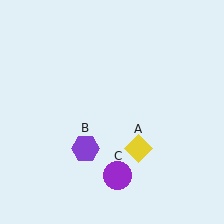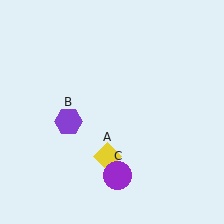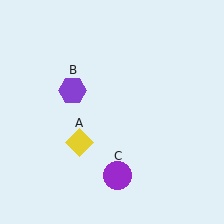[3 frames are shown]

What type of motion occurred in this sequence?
The yellow diamond (object A), purple hexagon (object B) rotated clockwise around the center of the scene.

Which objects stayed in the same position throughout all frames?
Purple circle (object C) remained stationary.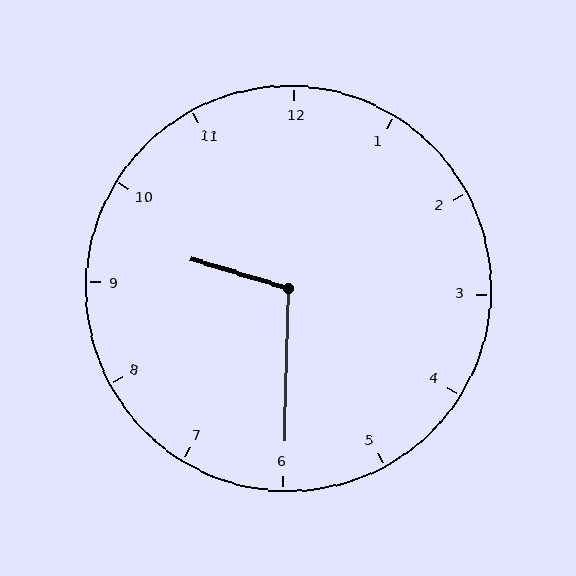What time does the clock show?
9:30.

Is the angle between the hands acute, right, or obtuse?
It is obtuse.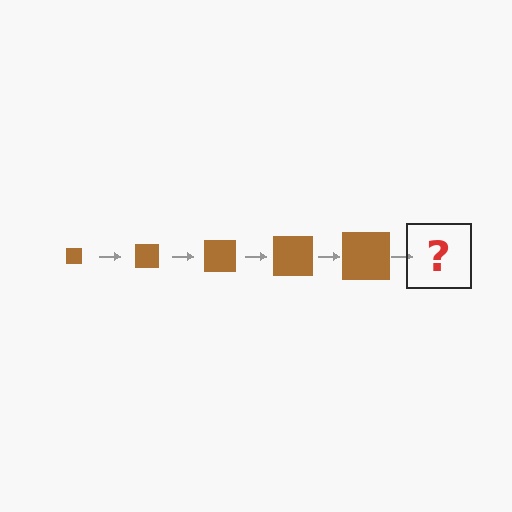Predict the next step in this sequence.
The next step is a brown square, larger than the previous one.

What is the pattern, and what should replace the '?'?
The pattern is that the square gets progressively larger each step. The '?' should be a brown square, larger than the previous one.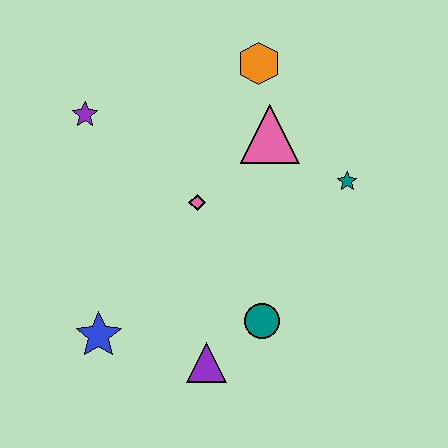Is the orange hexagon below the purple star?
No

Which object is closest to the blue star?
The purple triangle is closest to the blue star.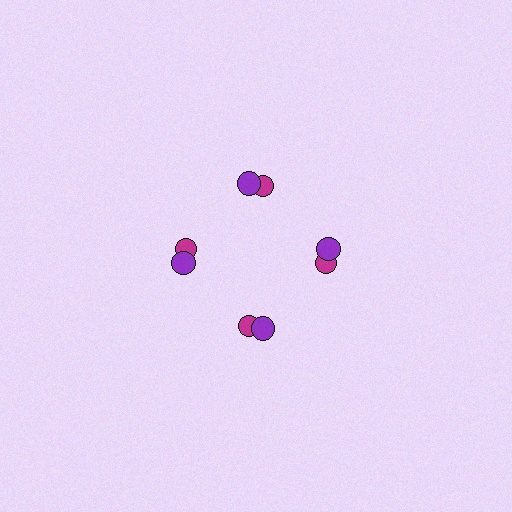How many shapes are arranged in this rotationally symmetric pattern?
There are 8 shapes, arranged in 4 groups of 2.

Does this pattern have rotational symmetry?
Yes, this pattern has 4-fold rotational symmetry. It looks the same after rotating 90 degrees around the center.